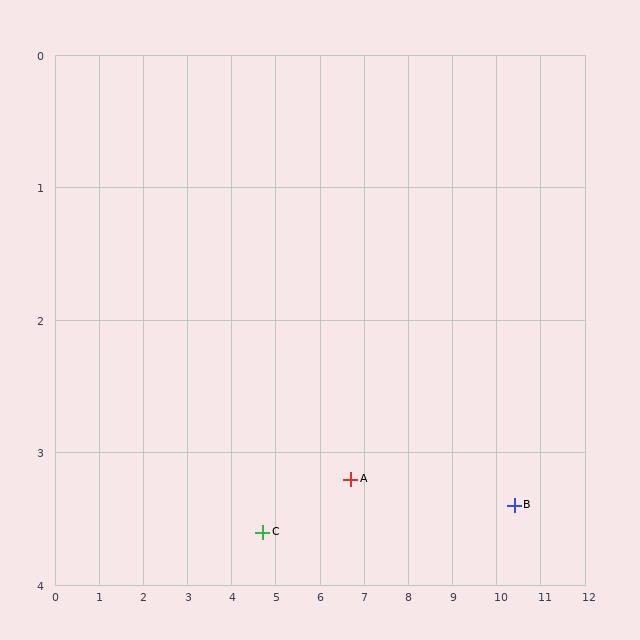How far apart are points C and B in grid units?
Points C and B are about 5.7 grid units apart.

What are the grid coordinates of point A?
Point A is at approximately (6.7, 3.2).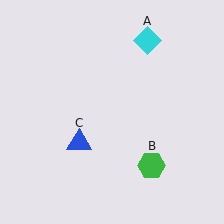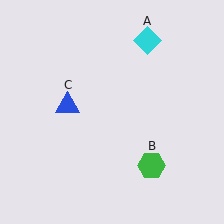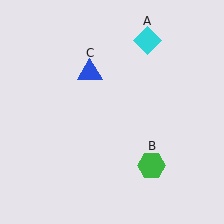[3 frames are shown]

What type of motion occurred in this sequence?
The blue triangle (object C) rotated clockwise around the center of the scene.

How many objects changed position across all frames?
1 object changed position: blue triangle (object C).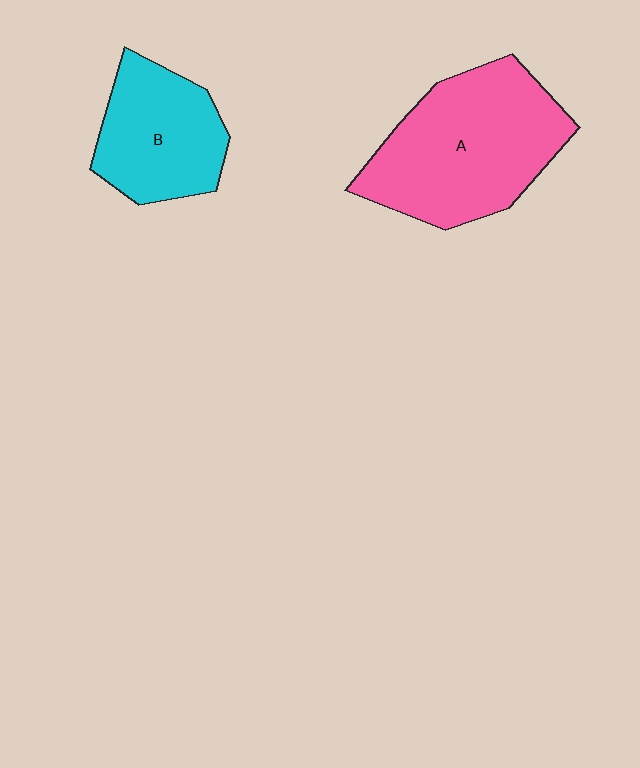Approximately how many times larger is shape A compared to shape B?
Approximately 1.6 times.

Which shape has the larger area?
Shape A (pink).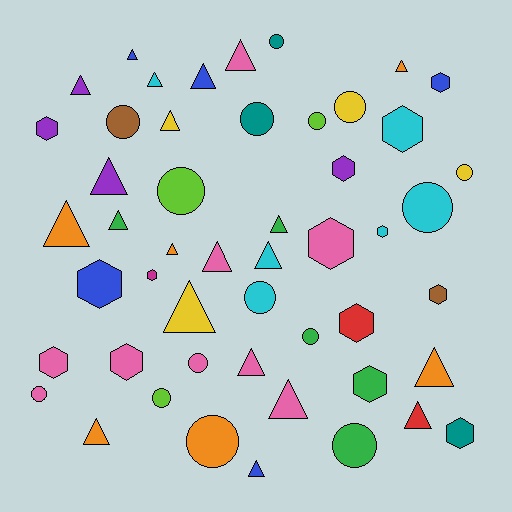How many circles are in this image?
There are 15 circles.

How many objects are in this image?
There are 50 objects.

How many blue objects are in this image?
There are 5 blue objects.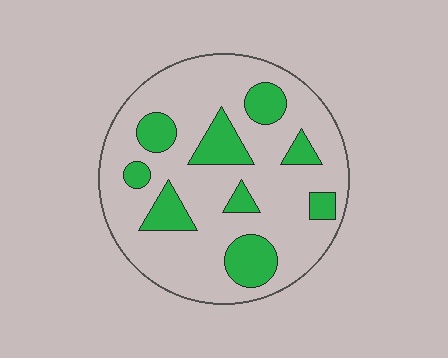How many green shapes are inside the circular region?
9.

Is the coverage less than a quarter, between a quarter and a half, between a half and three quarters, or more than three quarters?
Less than a quarter.